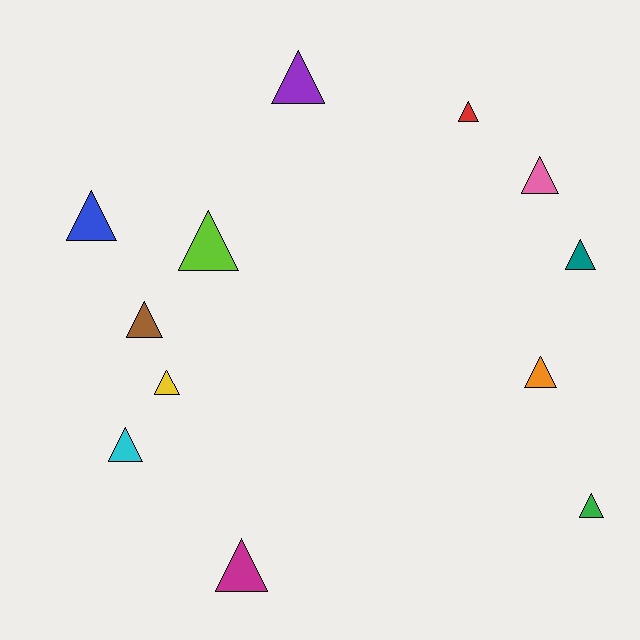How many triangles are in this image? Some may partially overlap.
There are 12 triangles.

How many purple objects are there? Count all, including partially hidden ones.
There is 1 purple object.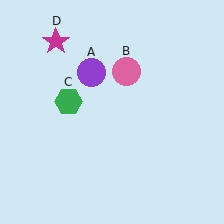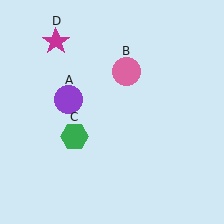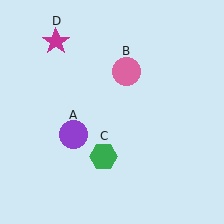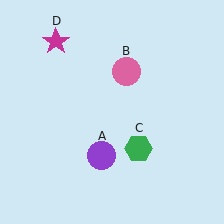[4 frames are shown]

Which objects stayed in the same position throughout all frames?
Pink circle (object B) and magenta star (object D) remained stationary.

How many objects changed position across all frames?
2 objects changed position: purple circle (object A), green hexagon (object C).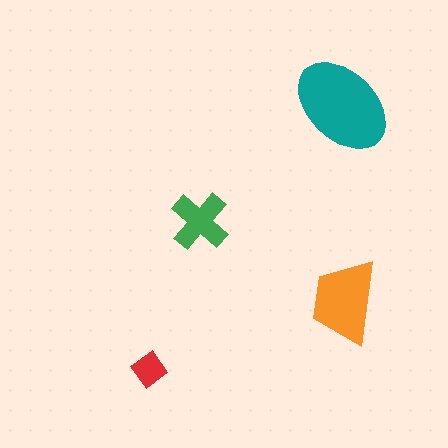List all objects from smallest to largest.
The red diamond, the green cross, the orange trapezoid, the teal ellipse.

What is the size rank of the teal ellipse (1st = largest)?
1st.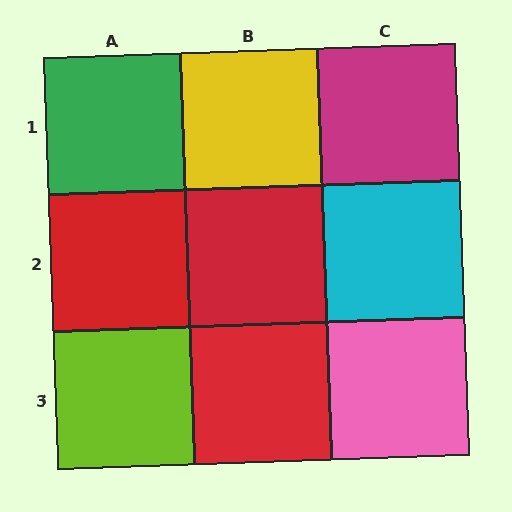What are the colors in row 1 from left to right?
Green, yellow, magenta.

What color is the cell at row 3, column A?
Lime.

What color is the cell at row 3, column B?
Red.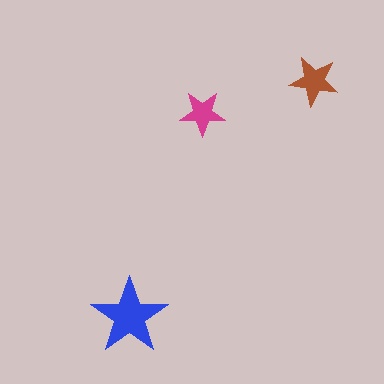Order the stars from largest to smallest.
the blue one, the brown one, the magenta one.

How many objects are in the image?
There are 3 objects in the image.